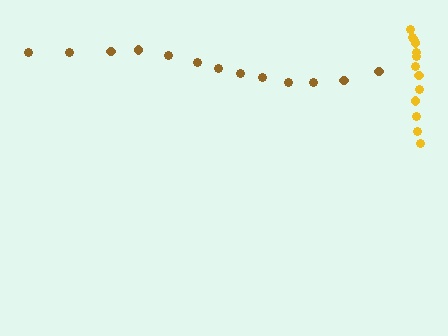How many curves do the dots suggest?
There are 2 distinct paths.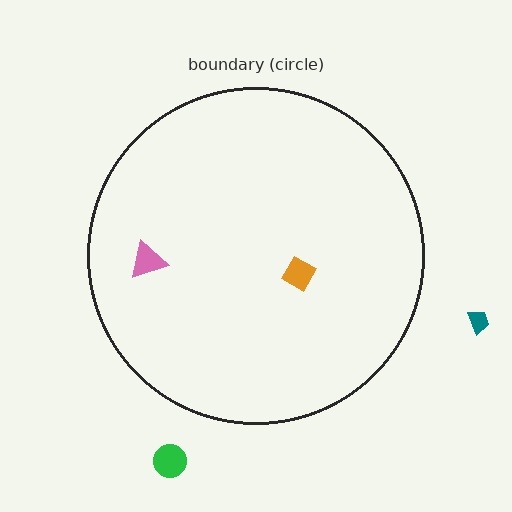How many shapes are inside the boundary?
2 inside, 2 outside.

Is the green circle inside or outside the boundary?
Outside.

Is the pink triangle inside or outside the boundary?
Inside.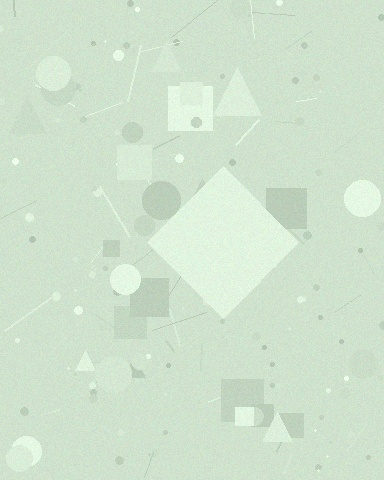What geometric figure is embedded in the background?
A diamond is embedded in the background.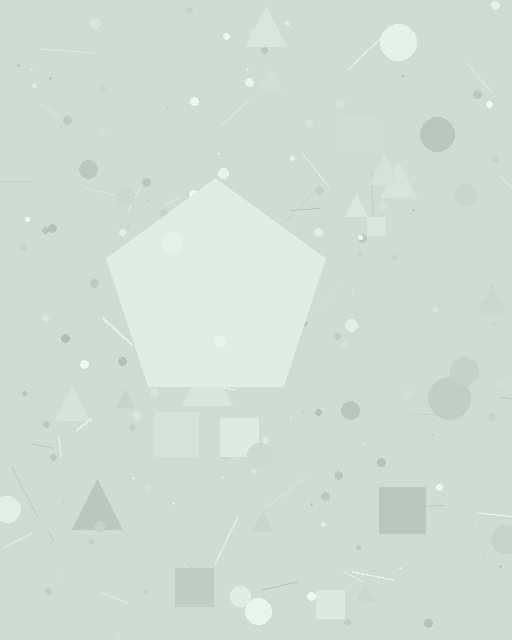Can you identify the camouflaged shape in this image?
The camouflaged shape is a pentagon.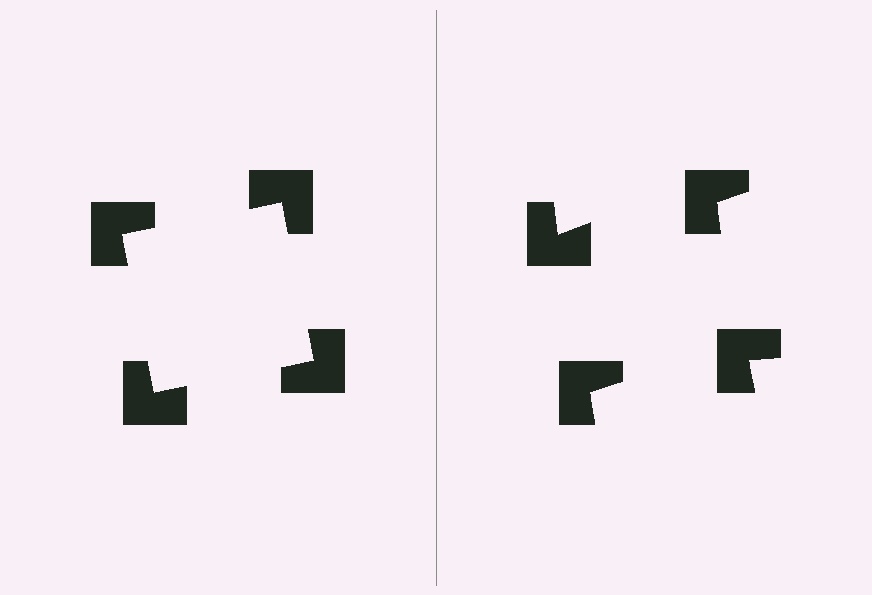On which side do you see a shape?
An illusory square appears on the left side. On the right side the wedge cuts are rotated, so no coherent shape forms.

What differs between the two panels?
The notched squares are positioned identically on both sides; only the wedge orientations differ. On the left they align to a square; on the right they are misaligned.